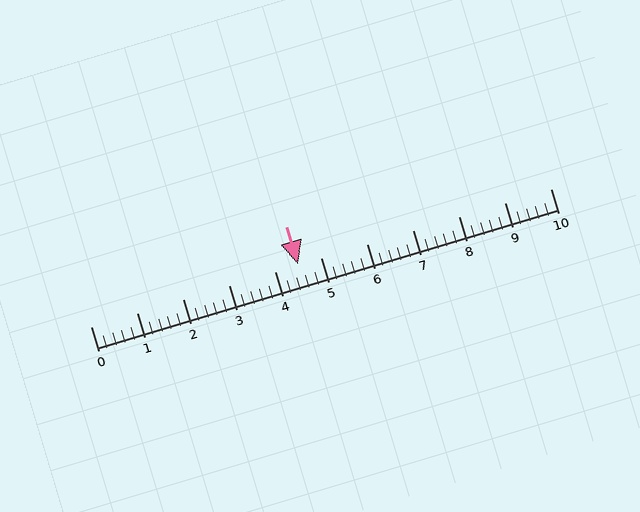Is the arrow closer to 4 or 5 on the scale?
The arrow is closer to 5.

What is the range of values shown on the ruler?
The ruler shows values from 0 to 10.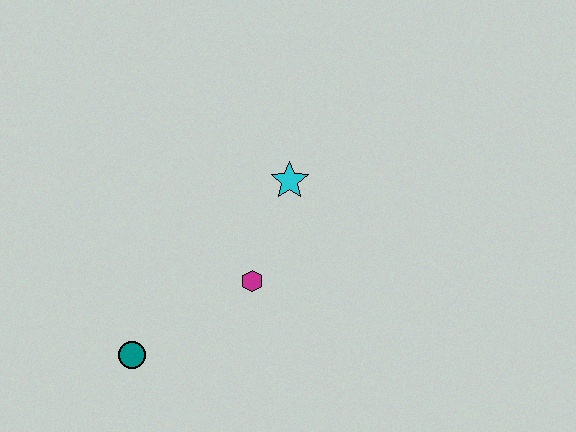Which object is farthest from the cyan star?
The teal circle is farthest from the cyan star.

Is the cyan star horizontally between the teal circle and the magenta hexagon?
No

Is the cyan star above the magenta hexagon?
Yes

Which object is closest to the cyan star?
The magenta hexagon is closest to the cyan star.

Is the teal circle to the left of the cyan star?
Yes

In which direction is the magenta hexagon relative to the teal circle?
The magenta hexagon is to the right of the teal circle.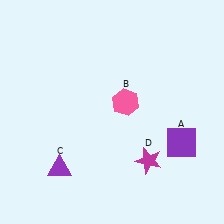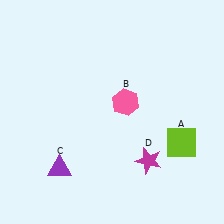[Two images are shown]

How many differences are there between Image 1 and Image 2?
There is 1 difference between the two images.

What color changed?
The square (A) changed from purple in Image 1 to lime in Image 2.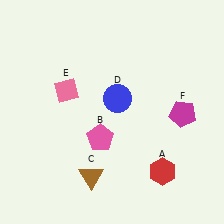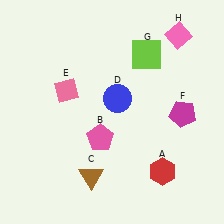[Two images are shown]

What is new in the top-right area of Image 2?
A pink diamond (H) was added in the top-right area of Image 2.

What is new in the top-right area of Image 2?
A lime square (G) was added in the top-right area of Image 2.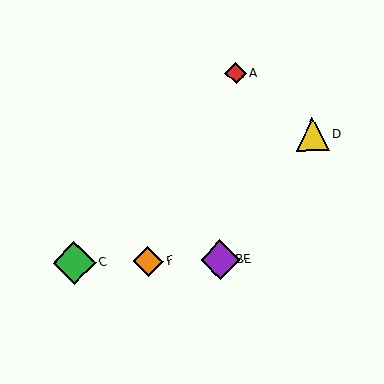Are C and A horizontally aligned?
No, C is at y≈263 and A is at y≈73.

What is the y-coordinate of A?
Object A is at y≈73.